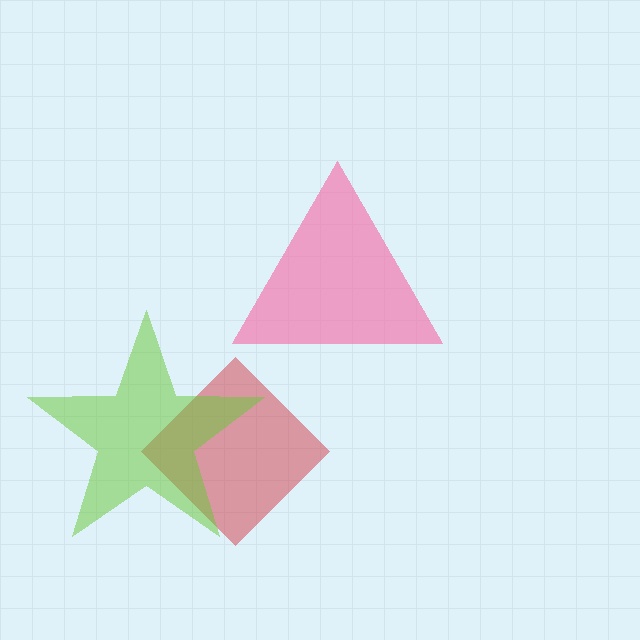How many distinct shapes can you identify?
There are 3 distinct shapes: a red diamond, a pink triangle, a lime star.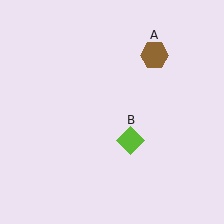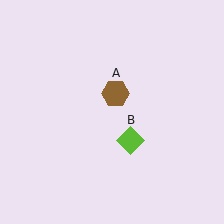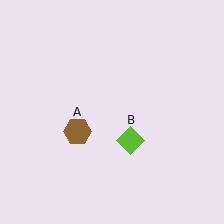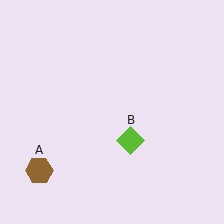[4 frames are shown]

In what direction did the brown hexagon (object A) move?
The brown hexagon (object A) moved down and to the left.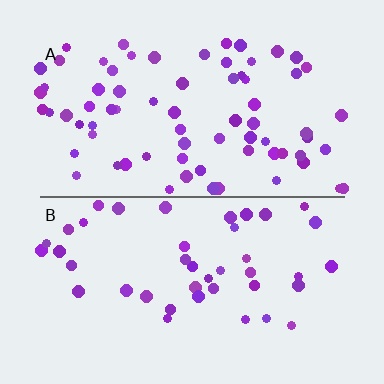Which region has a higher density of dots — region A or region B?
A (the top).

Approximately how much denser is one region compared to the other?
Approximately 1.7× — region A over region B.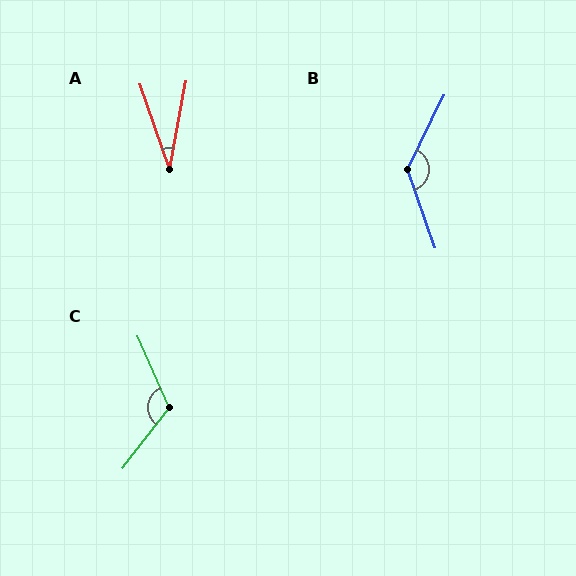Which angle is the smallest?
A, at approximately 29 degrees.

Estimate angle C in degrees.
Approximately 119 degrees.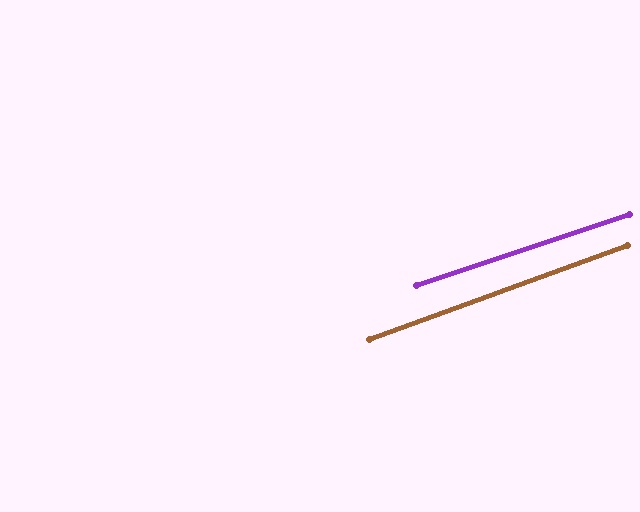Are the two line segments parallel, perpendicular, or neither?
Parallel — their directions differ by only 1.5°.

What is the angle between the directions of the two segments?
Approximately 2 degrees.